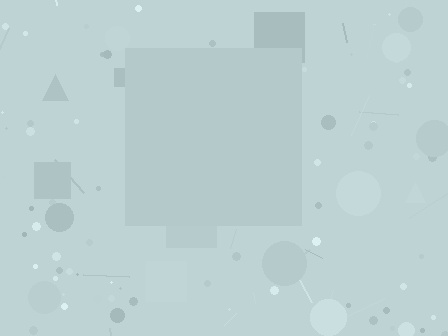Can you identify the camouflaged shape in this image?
The camouflaged shape is a square.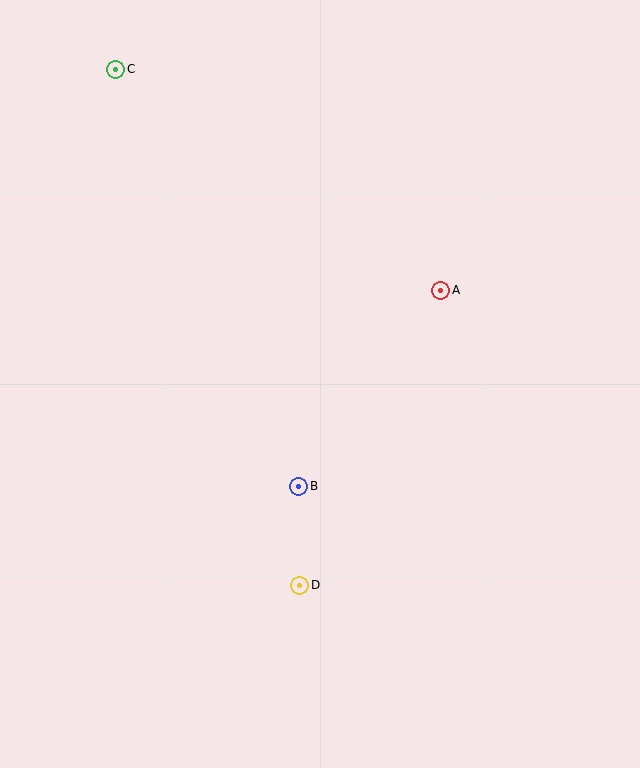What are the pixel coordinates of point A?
Point A is at (441, 290).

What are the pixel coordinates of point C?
Point C is at (116, 69).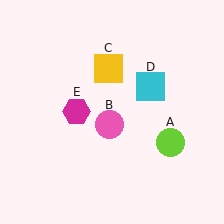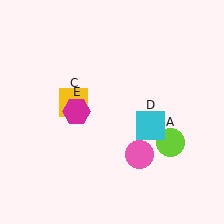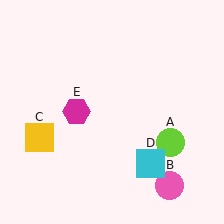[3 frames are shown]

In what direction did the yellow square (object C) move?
The yellow square (object C) moved down and to the left.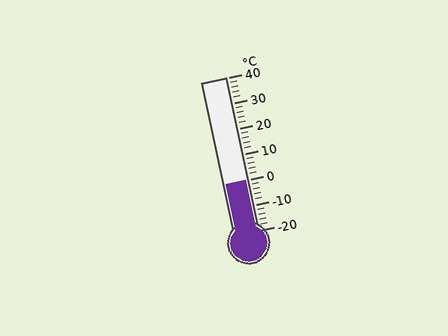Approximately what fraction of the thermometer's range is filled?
The thermometer is filled to approximately 35% of its range.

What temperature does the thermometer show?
The thermometer shows approximately 0°C.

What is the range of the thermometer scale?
The thermometer scale ranges from -20°C to 40°C.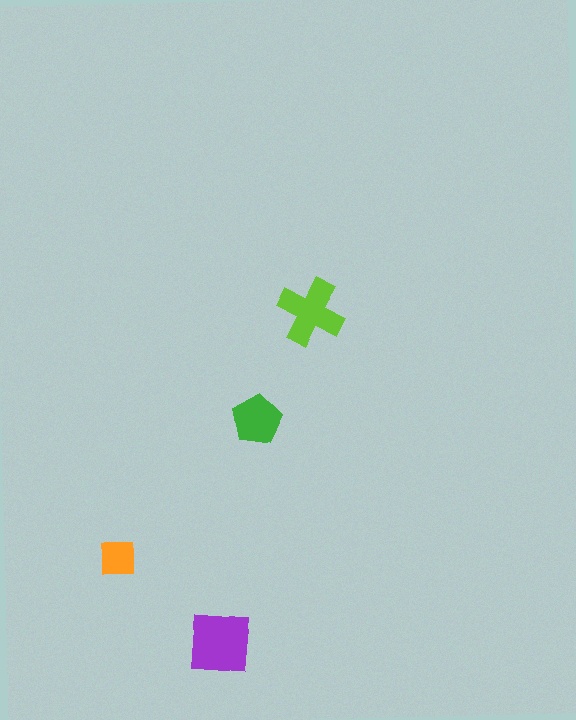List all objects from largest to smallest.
The purple square, the lime cross, the green pentagon, the orange square.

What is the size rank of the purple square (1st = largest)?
1st.